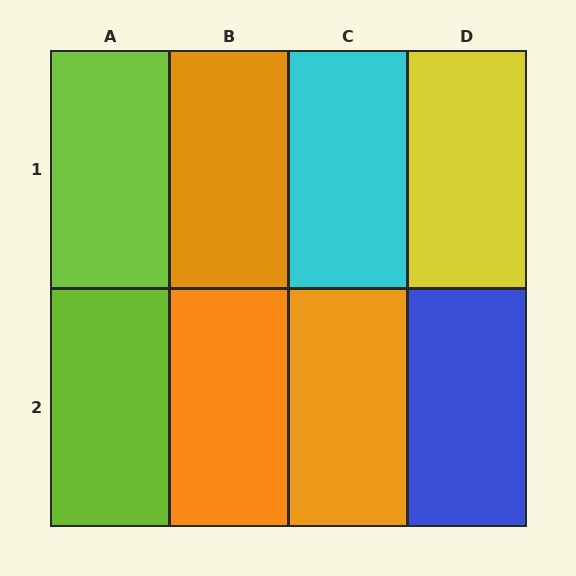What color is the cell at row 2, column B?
Orange.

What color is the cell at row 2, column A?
Lime.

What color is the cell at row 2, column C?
Orange.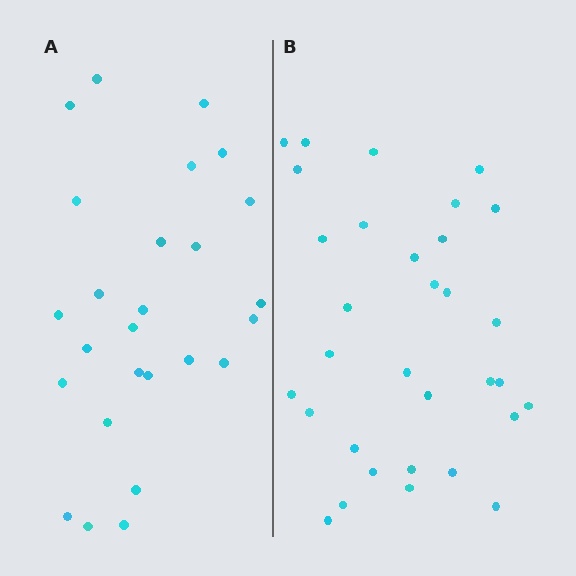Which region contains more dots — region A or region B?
Region B (the right region) has more dots.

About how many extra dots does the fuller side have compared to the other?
Region B has about 6 more dots than region A.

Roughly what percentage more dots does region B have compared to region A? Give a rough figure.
About 25% more.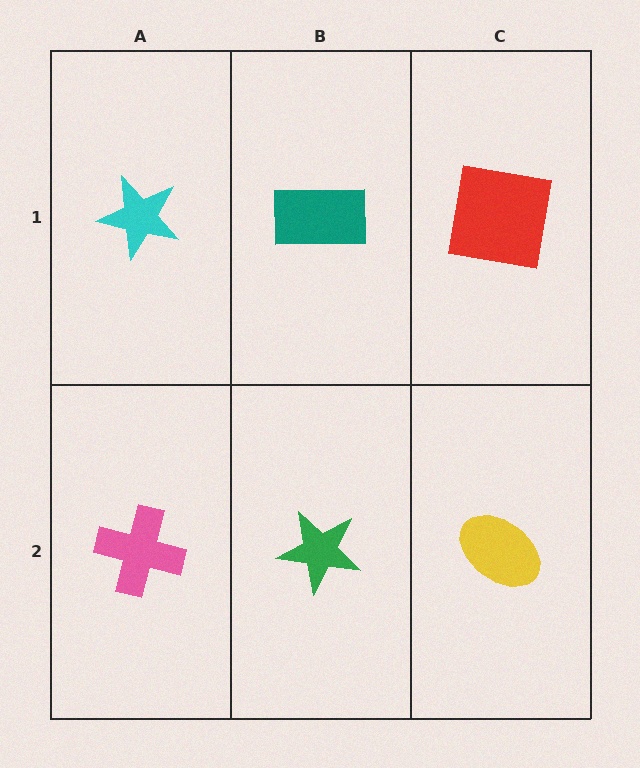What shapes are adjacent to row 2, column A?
A cyan star (row 1, column A), a green star (row 2, column B).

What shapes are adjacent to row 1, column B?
A green star (row 2, column B), a cyan star (row 1, column A), a red square (row 1, column C).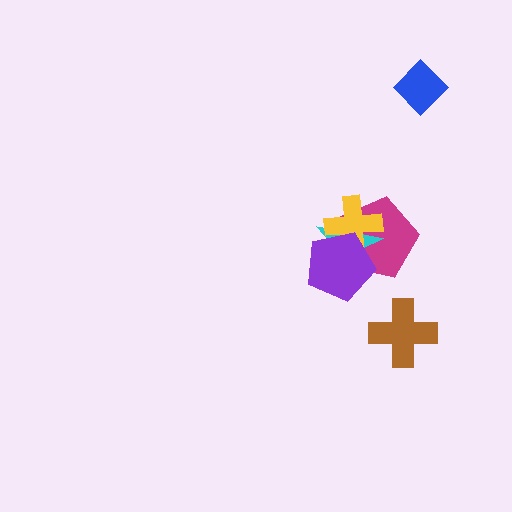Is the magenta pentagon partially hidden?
Yes, it is partially covered by another shape.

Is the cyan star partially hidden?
Yes, it is partially covered by another shape.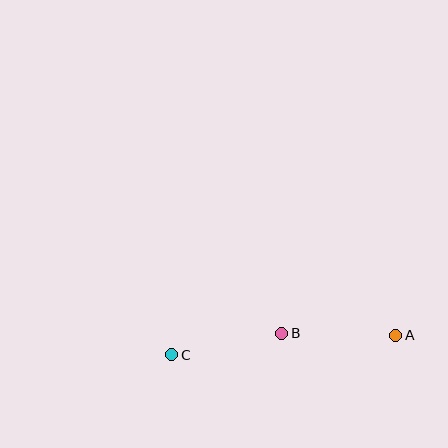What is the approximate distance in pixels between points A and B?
The distance between A and B is approximately 114 pixels.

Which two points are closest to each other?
Points B and C are closest to each other.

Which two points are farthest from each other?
Points A and C are farthest from each other.